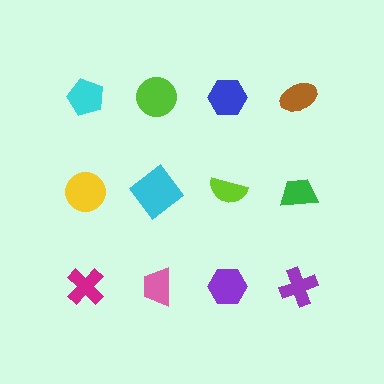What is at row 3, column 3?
A purple hexagon.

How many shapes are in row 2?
4 shapes.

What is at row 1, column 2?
A lime circle.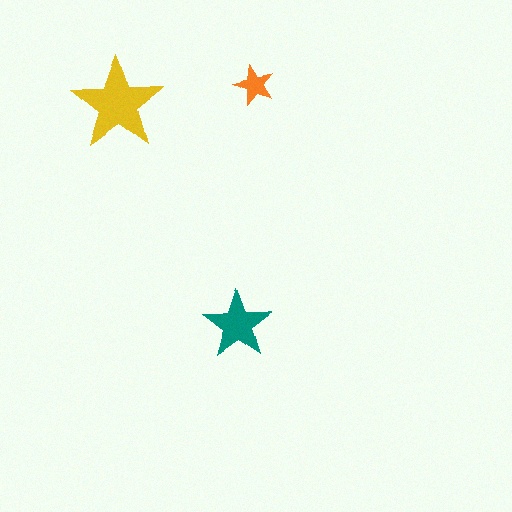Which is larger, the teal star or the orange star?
The teal one.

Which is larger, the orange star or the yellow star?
The yellow one.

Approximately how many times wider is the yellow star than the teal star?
About 1.5 times wider.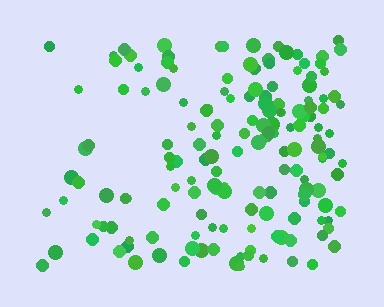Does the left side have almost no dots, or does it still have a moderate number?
Still a moderate number, just noticeably fewer than the right.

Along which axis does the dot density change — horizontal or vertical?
Horizontal.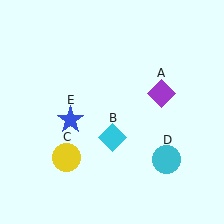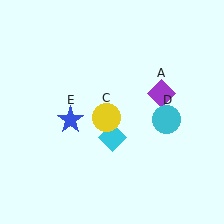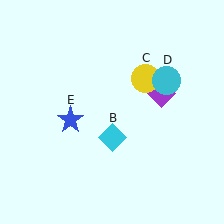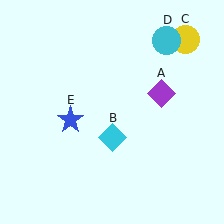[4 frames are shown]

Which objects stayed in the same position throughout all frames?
Purple diamond (object A) and cyan diamond (object B) and blue star (object E) remained stationary.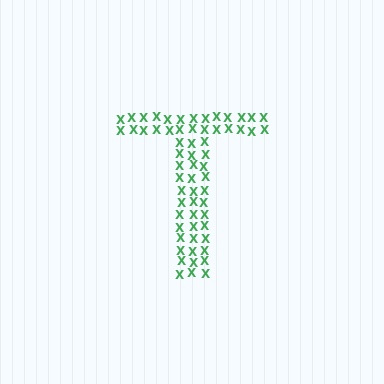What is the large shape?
The large shape is the letter T.